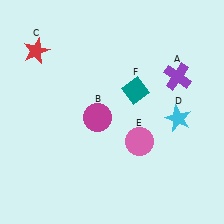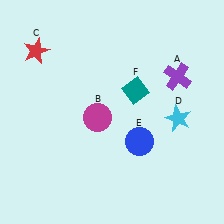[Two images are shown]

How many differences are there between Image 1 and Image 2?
There is 1 difference between the two images.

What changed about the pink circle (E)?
In Image 1, E is pink. In Image 2, it changed to blue.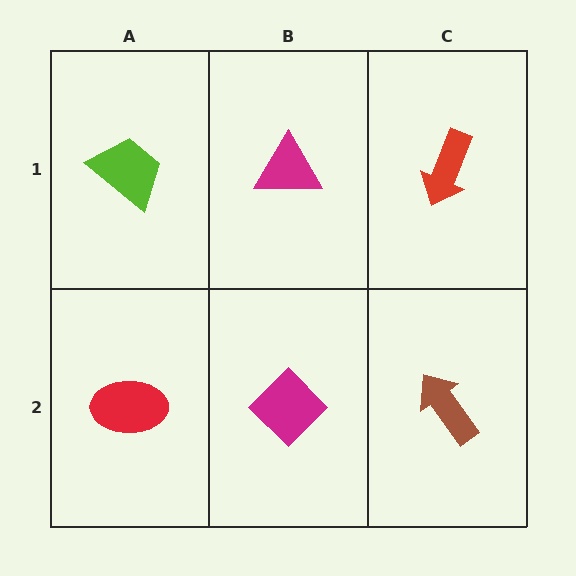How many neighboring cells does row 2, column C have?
2.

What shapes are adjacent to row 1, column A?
A red ellipse (row 2, column A), a magenta triangle (row 1, column B).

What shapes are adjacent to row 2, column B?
A magenta triangle (row 1, column B), a red ellipse (row 2, column A), a brown arrow (row 2, column C).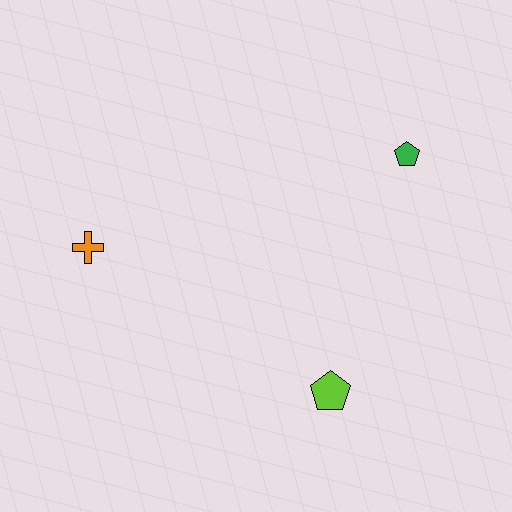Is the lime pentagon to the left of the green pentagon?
Yes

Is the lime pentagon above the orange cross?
No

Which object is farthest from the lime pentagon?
The orange cross is farthest from the lime pentagon.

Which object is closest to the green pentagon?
The lime pentagon is closest to the green pentagon.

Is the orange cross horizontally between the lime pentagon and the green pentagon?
No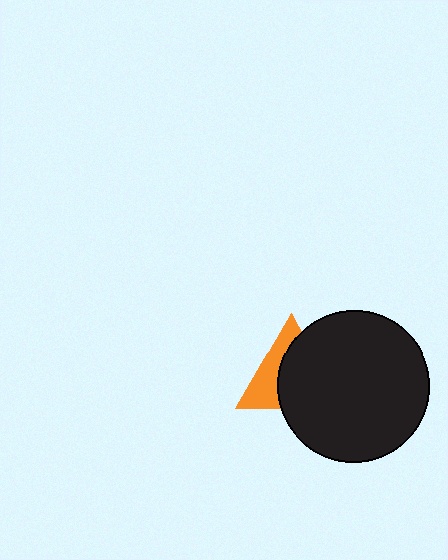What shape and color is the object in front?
The object in front is a black circle.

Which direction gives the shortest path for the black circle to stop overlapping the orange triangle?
Moving right gives the shortest separation.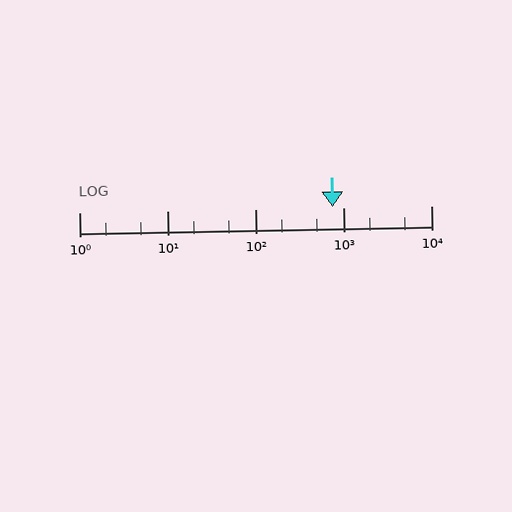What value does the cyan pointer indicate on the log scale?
The pointer indicates approximately 760.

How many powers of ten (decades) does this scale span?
The scale spans 4 decades, from 1 to 10000.